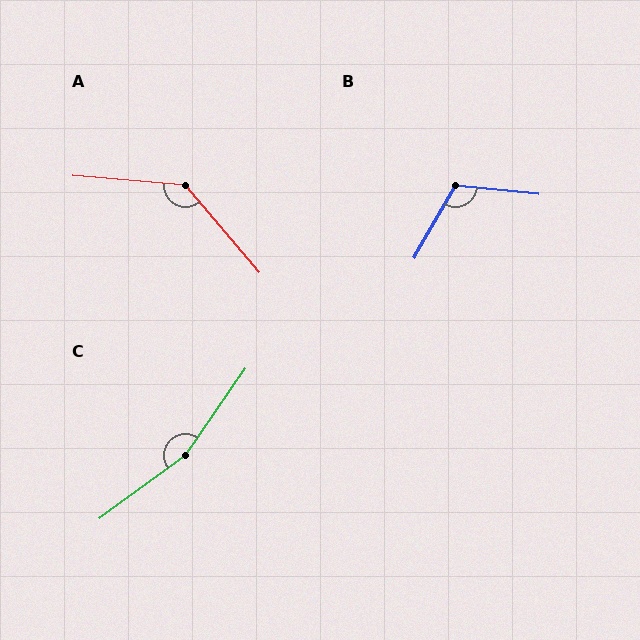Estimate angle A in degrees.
Approximately 136 degrees.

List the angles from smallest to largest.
B (114°), A (136°), C (161°).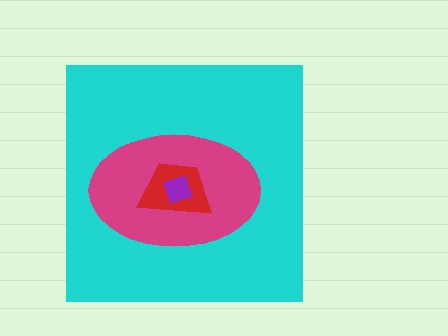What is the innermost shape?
The purple diamond.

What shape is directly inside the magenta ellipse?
The red trapezoid.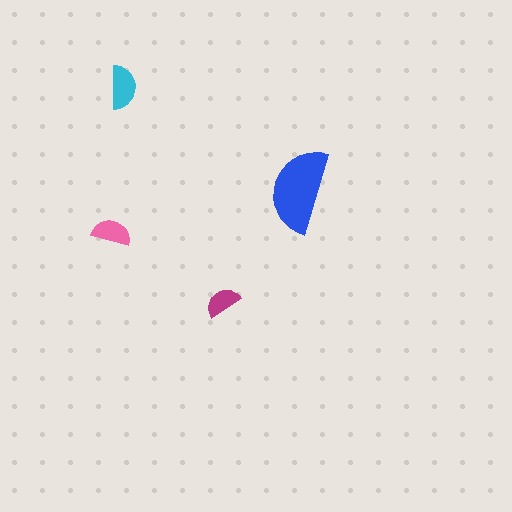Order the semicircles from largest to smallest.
the blue one, the cyan one, the pink one, the magenta one.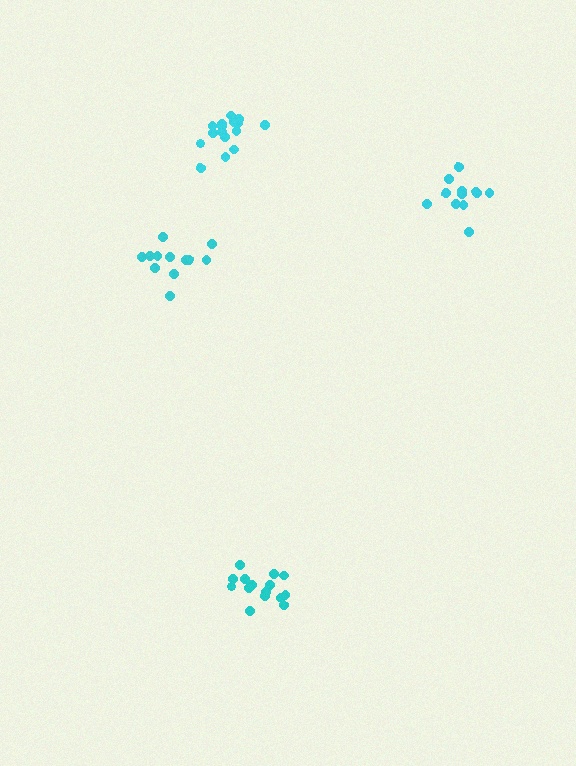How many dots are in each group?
Group 1: 16 dots, Group 2: 12 dots, Group 3: 12 dots, Group 4: 15 dots (55 total).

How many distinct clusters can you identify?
There are 4 distinct clusters.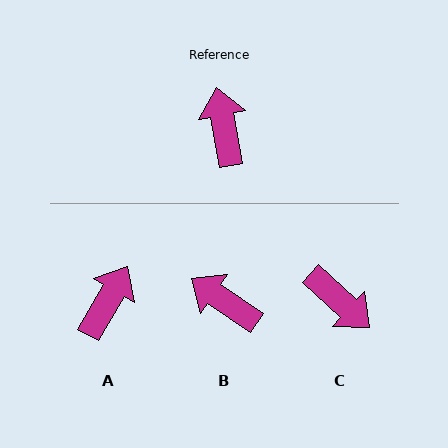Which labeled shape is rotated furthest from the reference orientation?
C, about 143 degrees away.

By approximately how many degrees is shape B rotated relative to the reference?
Approximately 45 degrees counter-clockwise.